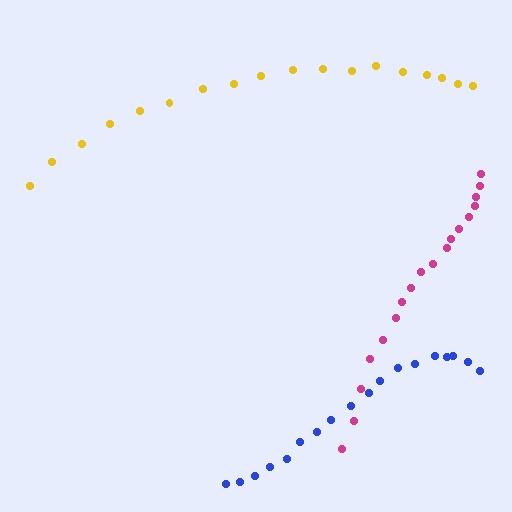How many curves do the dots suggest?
There are 3 distinct paths.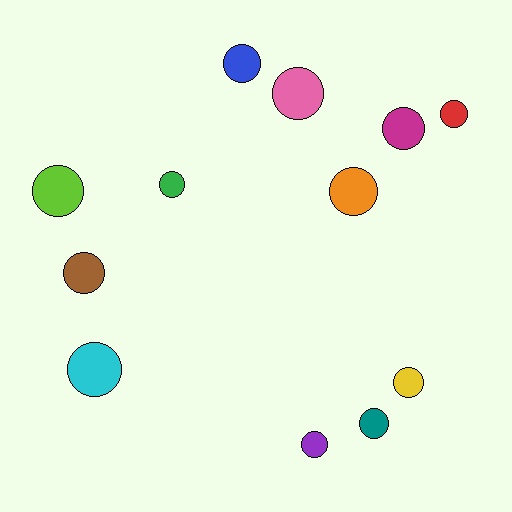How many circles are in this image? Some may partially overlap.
There are 12 circles.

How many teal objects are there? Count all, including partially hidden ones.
There is 1 teal object.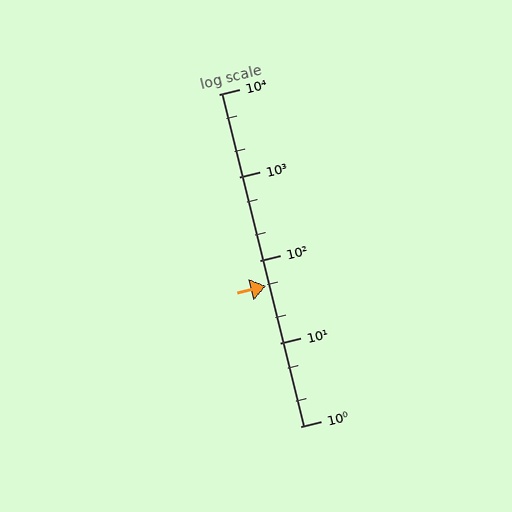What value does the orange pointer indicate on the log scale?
The pointer indicates approximately 49.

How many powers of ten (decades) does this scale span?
The scale spans 4 decades, from 1 to 10000.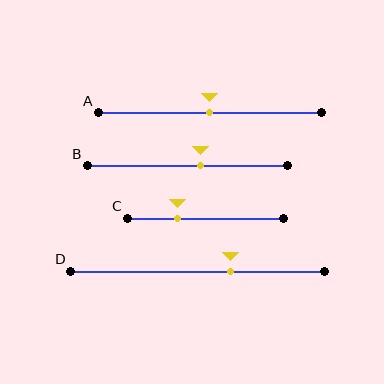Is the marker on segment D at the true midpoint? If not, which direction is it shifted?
No, the marker on segment D is shifted to the right by about 13% of the segment length.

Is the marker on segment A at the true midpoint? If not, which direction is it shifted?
Yes, the marker on segment A is at the true midpoint.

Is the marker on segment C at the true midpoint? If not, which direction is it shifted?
No, the marker on segment C is shifted to the left by about 17% of the segment length.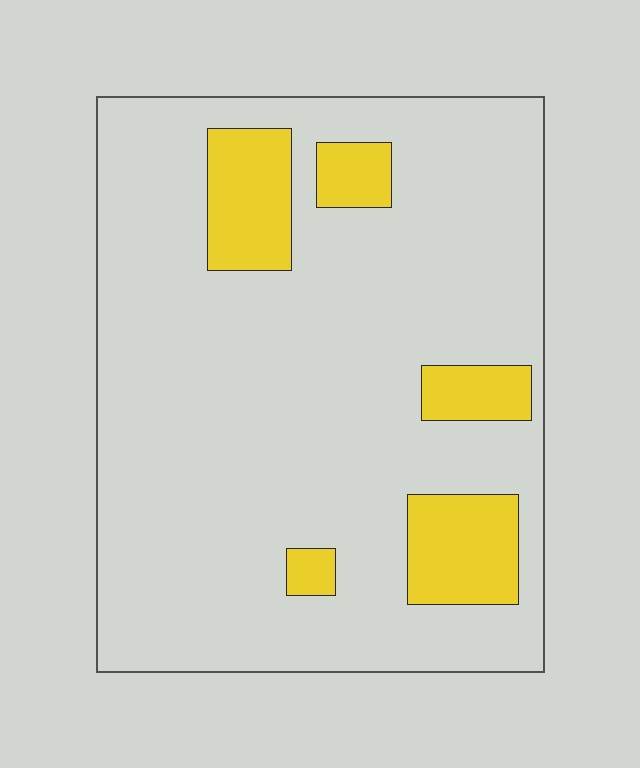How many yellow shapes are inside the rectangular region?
5.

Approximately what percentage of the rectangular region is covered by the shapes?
Approximately 15%.